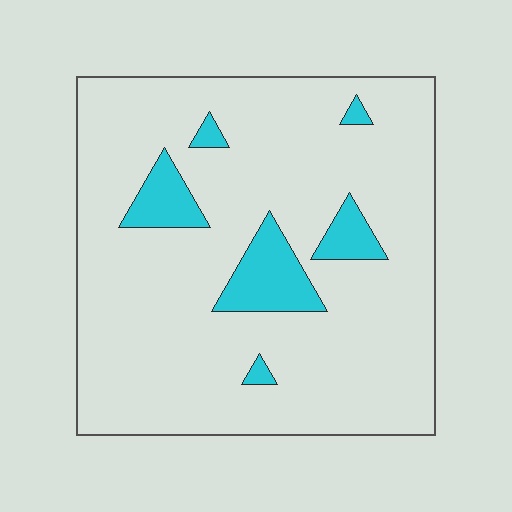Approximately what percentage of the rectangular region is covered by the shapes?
Approximately 10%.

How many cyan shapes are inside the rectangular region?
6.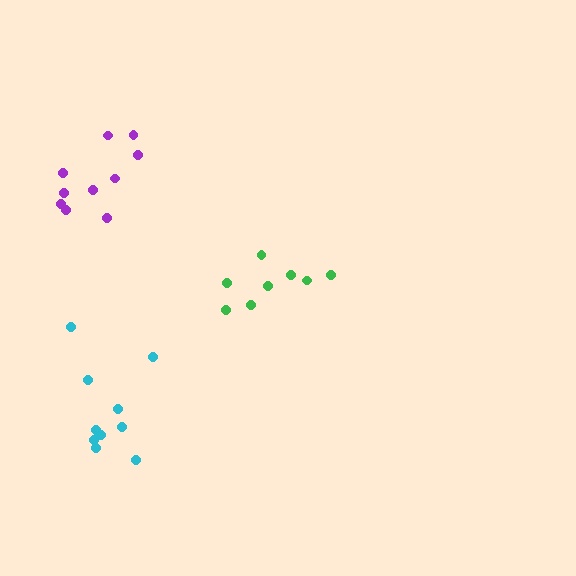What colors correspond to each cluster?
The clusters are colored: purple, cyan, green.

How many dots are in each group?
Group 1: 10 dots, Group 2: 10 dots, Group 3: 8 dots (28 total).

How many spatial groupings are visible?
There are 3 spatial groupings.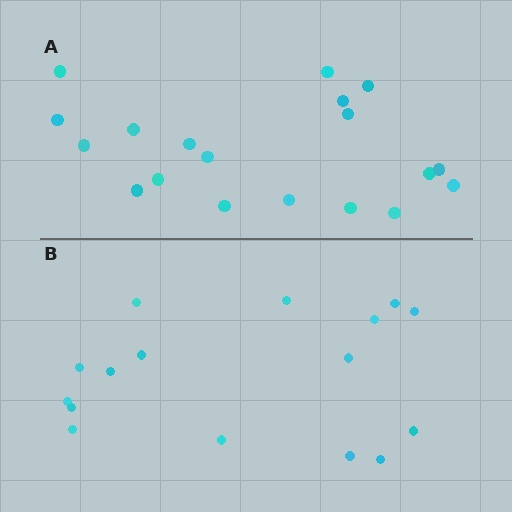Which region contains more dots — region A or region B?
Region A (the top region) has more dots.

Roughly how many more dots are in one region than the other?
Region A has just a few more — roughly 2 or 3 more dots than region B.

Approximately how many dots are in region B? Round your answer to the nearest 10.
About 20 dots. (The exact count is 16, which rounds to 20.)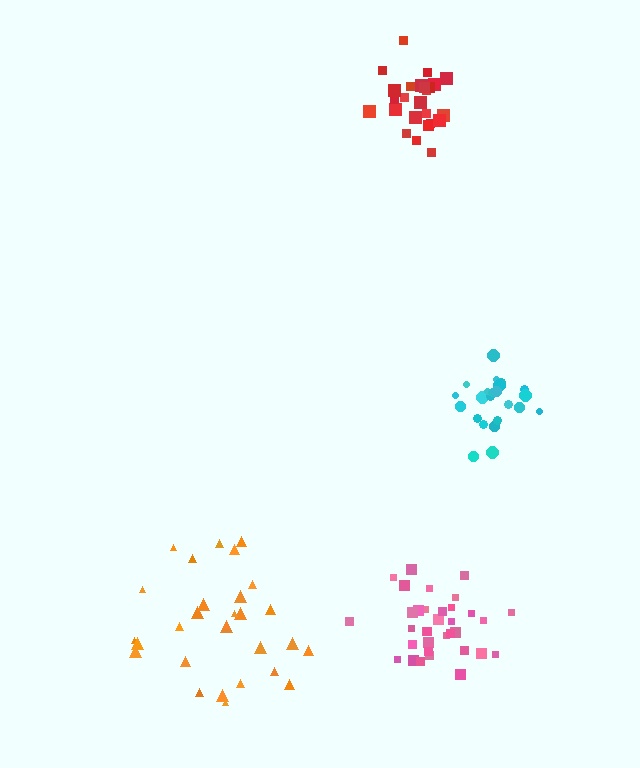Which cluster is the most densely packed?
Red.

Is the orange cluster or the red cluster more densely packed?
Red.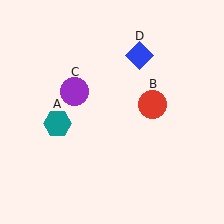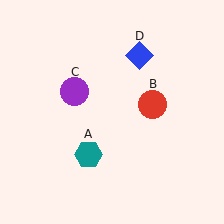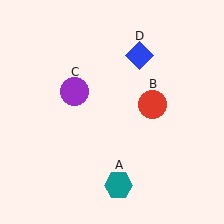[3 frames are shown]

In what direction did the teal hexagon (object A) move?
The teal hexagon (object A) moved down and to the right.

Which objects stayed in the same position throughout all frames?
Red circle (object B) and purple circle (object C) and blue diamond (object D) remained stationary.